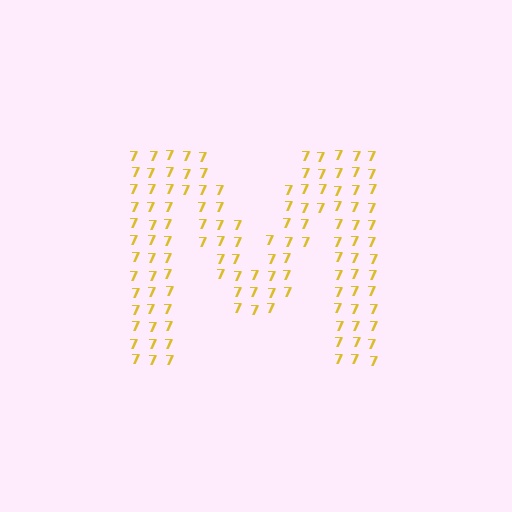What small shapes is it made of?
It is made of small digit 7's.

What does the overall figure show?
The overall figure shows the letter M.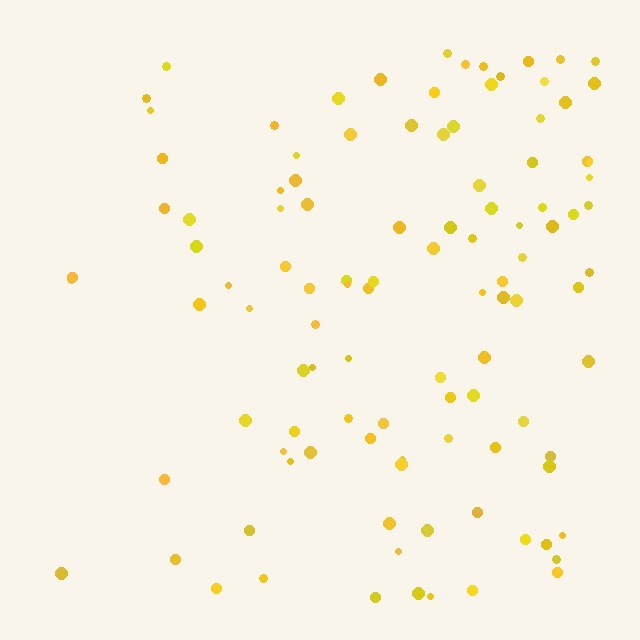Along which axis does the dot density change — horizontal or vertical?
Horizontal.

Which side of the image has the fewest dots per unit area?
The left.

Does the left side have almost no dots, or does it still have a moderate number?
Still a moderate number, just noticeably fewer than the right.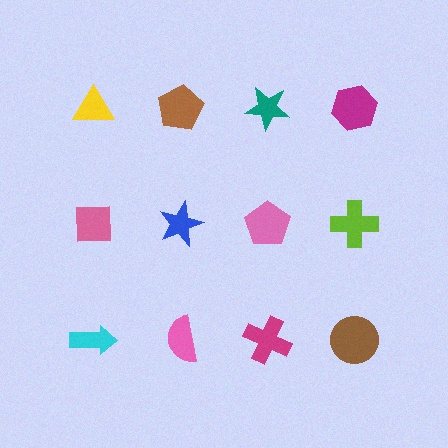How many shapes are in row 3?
4 shapes.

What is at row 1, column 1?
A yellow triangle.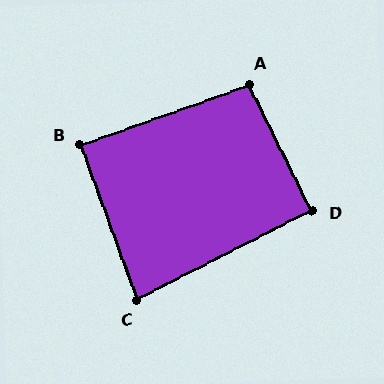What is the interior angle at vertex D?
Approximately 91 degrees (approximately right).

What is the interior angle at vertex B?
Approximately 89 degrees (approximately right).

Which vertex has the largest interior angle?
A, at approximately 97 degrees.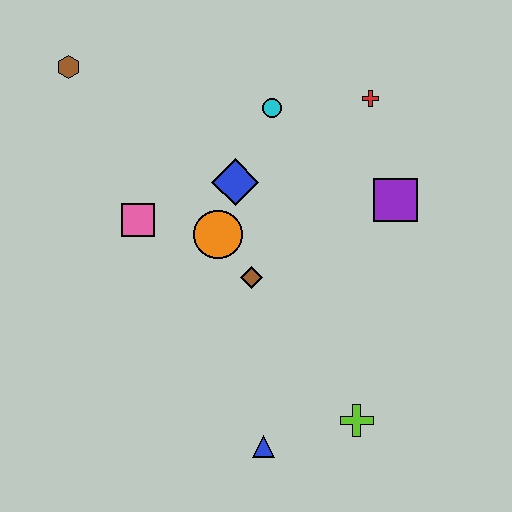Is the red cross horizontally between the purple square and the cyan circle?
Yes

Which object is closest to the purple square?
The red cross is closest to the purple square.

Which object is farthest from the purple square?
The brown hexagon is farthest from the purple square.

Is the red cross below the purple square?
No